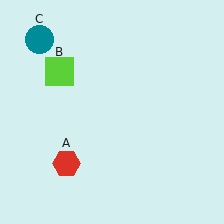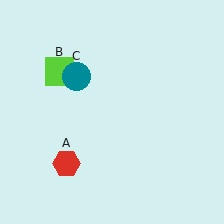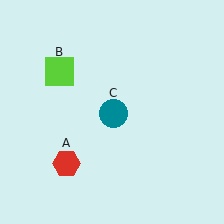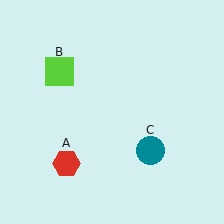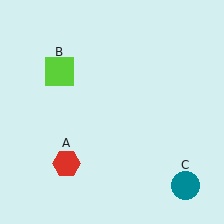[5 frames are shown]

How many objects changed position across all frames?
1 object changed position: teal circle (object C).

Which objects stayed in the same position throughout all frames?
Red hexagon (object A) and lime square (object B) remained stationary.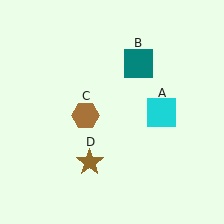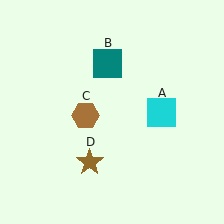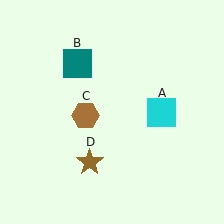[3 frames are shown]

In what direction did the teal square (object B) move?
The teal square (object B) moved left.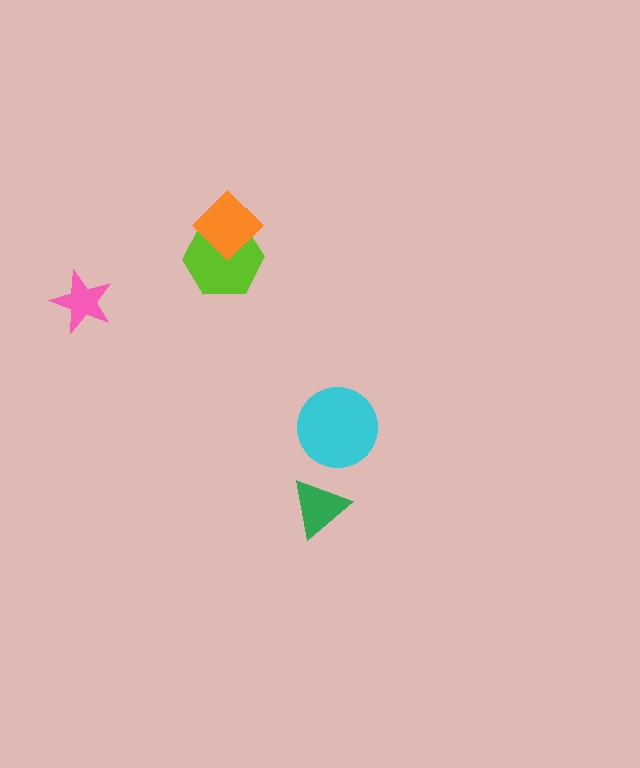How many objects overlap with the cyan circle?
0 objects overlap with the cyan circle.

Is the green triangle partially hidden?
No, no other shape covers it.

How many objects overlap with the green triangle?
0 objects overlap with the green triangle.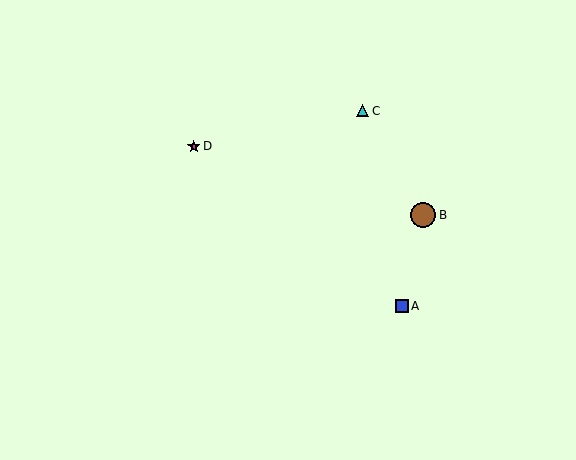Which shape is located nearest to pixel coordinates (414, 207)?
The brown circle (labeled B) at (423, 215) is nearest to that location.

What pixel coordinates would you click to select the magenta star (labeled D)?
Click at (194, 147) to select the magenta star D.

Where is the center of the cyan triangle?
The center of the cyan triangle is at (363, 111).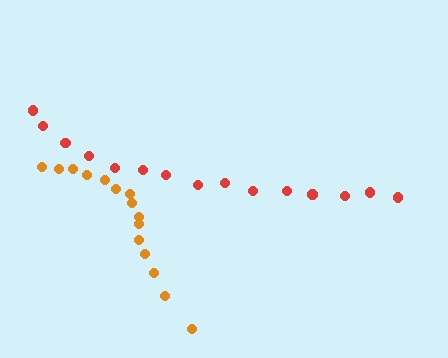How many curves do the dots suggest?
There are 2 distinct paths.